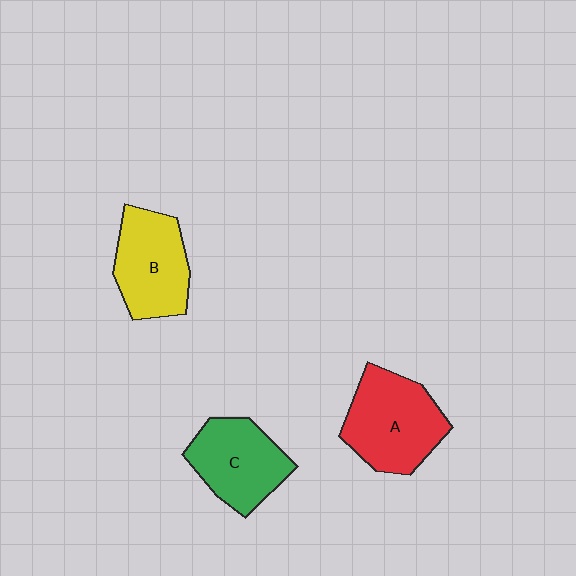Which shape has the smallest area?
Shape C (green).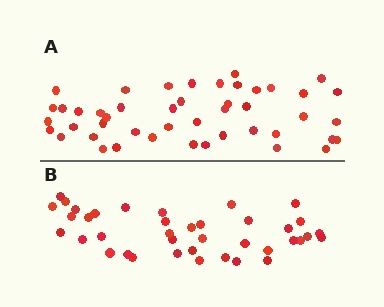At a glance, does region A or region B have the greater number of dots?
Region A (the top region) has more dots.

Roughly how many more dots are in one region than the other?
Region A has roughly 8 or so more dots than region B.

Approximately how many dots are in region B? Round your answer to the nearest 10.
About 40 dots. (The exact count is 39, which rounds to 40.)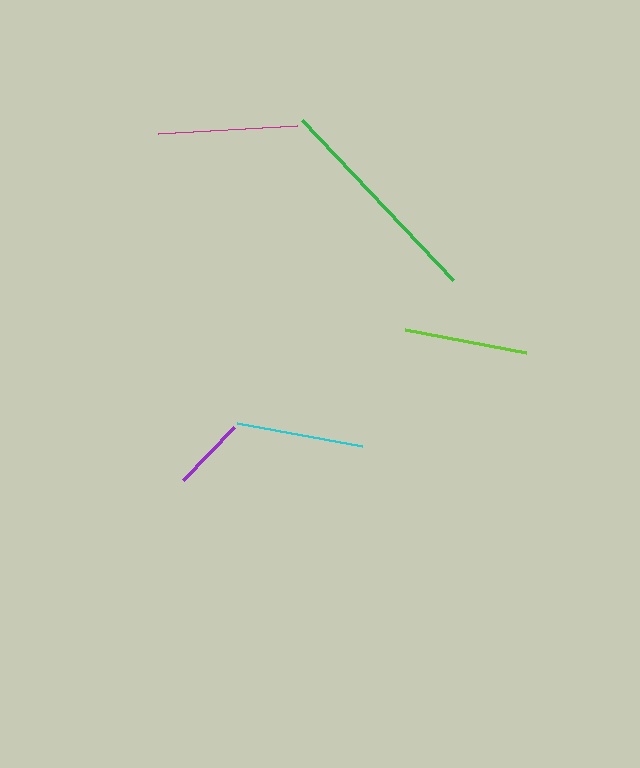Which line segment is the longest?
The green line is the longest at approximately 220 pixels.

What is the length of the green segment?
The green segment is approximately 220 pixels long.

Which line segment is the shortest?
The purple line is the shortest at approximately 74 pixels.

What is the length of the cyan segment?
The cyan segment is approximately 127 pixels long.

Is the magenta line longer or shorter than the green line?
The green line is longer than the magenta line.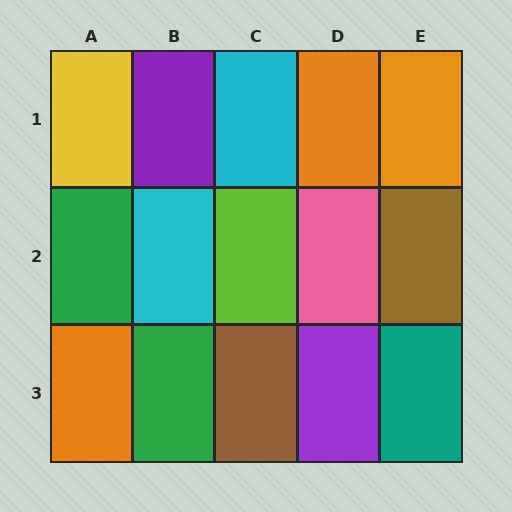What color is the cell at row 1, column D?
Orange.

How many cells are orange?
3 cells are orange.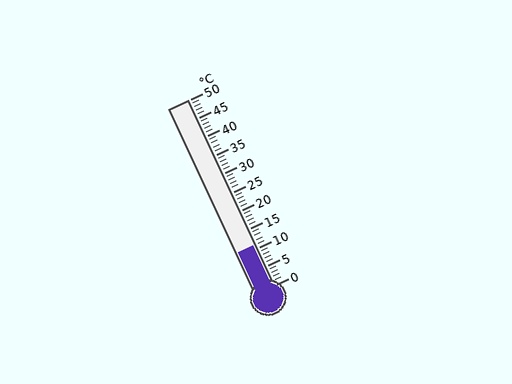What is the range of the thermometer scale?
The thermometer scale ranges from 0°C to 50°C.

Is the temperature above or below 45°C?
The temperature is below 45°C.